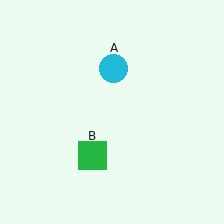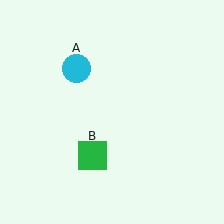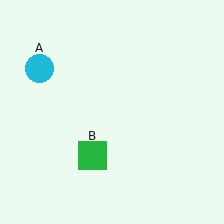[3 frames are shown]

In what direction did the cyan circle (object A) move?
The cyan circle (object A) moved left.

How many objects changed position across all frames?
1 object changed position: cyan circle (object A).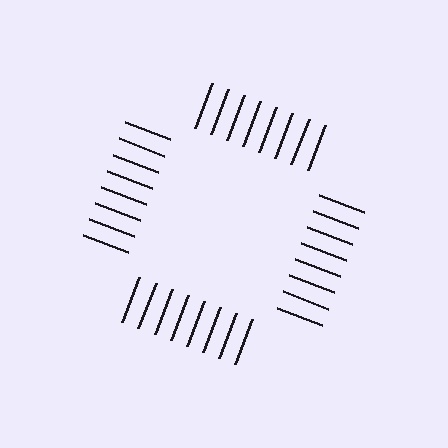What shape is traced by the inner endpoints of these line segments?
An illusory square — the line segments terminate on its edges but no continuous stroke is drawn.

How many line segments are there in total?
32 — 8 along each of the 4 edges.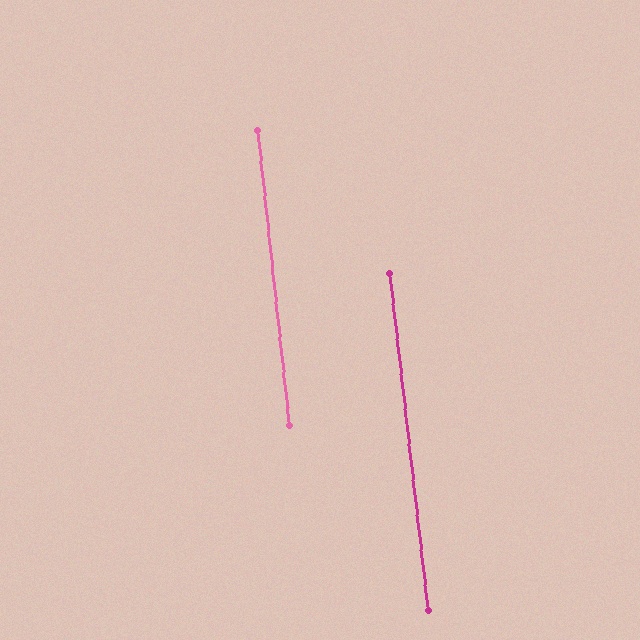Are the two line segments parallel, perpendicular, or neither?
Parallel — their directions differ by only 0.4°.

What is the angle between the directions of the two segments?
Approximately 0 degrees.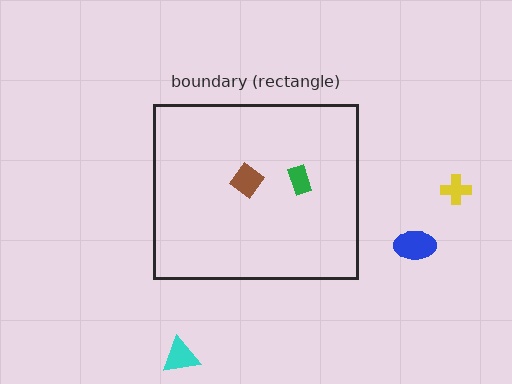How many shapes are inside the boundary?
2 inside, 3 outside.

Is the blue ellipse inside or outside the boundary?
Outside.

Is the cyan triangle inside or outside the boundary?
Outside.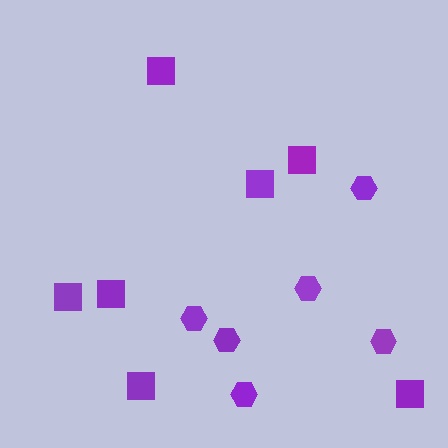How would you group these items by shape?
There are 2 groups: one group of hexagons (6) and one group of squares (7).